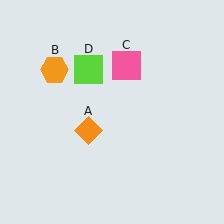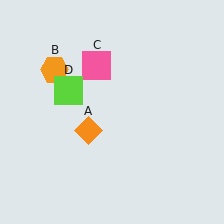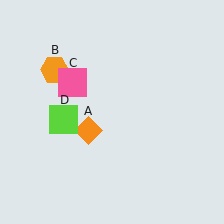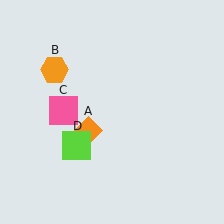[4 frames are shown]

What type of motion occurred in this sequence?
The pink square (object C), lime square (object D) rotated counterclockwise around the center of the scene.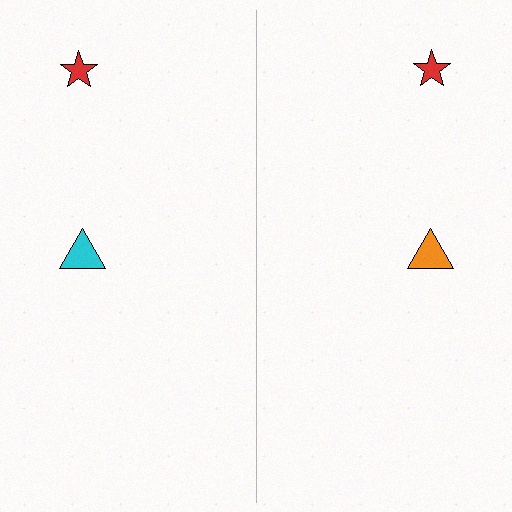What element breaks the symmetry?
The orange triangle on the right side breaks the symmetry — its mirror counterpart is cyan.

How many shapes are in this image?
There are 4 shapes in this image.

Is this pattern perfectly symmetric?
No, the pattern is not perfectly symmetric. The orange triangle on the right side breaks the symmetry — its mirror counterpart is cyan.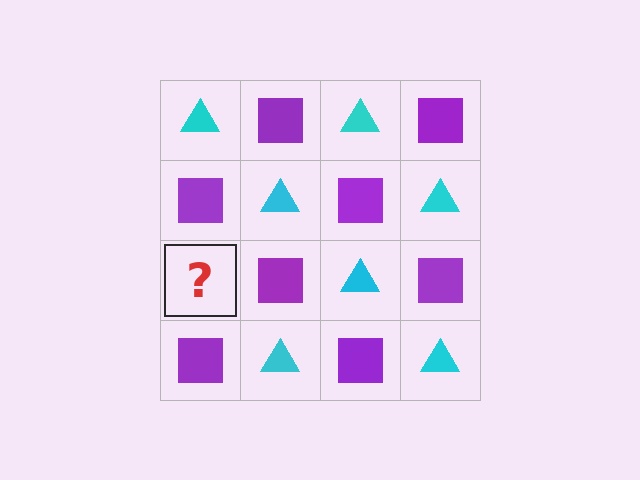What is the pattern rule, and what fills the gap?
The rule is that it alternates cyan triangle and purple square in a checkerboard pattern. The gap should be filled with a cyan triangle.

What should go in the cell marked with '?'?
The missing cell should contain a cyan triangle.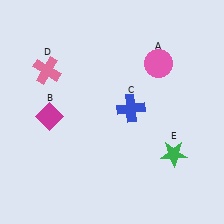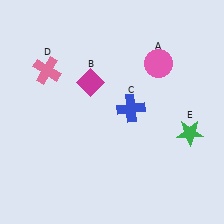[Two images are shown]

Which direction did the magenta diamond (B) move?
The magenta diamond (B) moved right.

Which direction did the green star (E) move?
The green star (E) moved up.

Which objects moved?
The objects that moved are: the magenta diamond (B), the green star (E).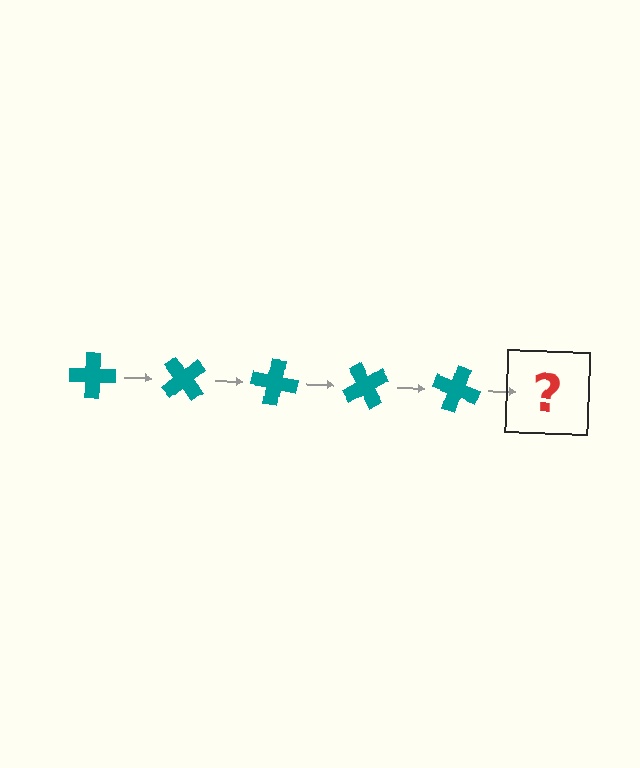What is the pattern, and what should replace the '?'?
The pattern is that the cross rotates 50 degrees each step. The '?' should be a teal cross rotated 250 degrees.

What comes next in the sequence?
The next element should be a teal cross rotated 250 degrees.